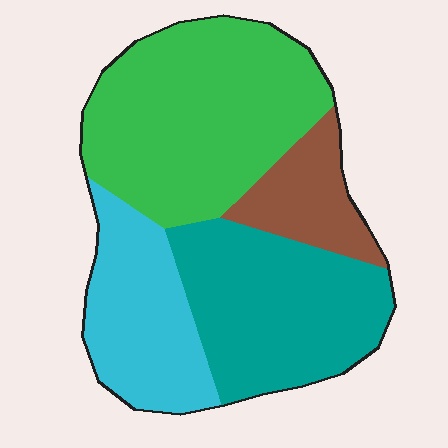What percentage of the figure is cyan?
Cyan takes up less than a quarter of the figure.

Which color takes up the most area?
Green, at roughly 40%.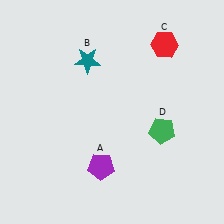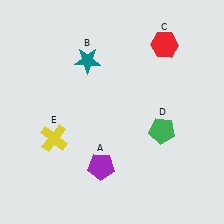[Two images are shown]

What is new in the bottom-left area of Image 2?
A yellow cross (E) was added in the bottom-left area of Image 2.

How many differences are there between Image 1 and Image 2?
There is 1 difference between the two images.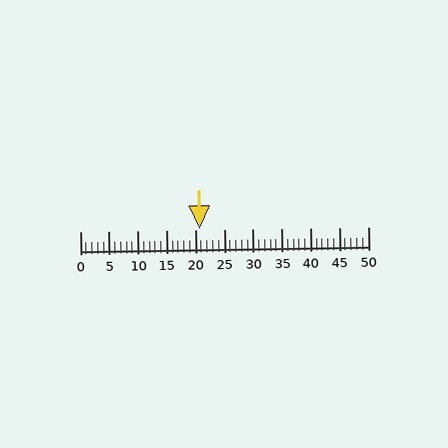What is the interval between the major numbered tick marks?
The major tick marks are spaced 5 units apart.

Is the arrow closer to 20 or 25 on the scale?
The arrow is closer to 20.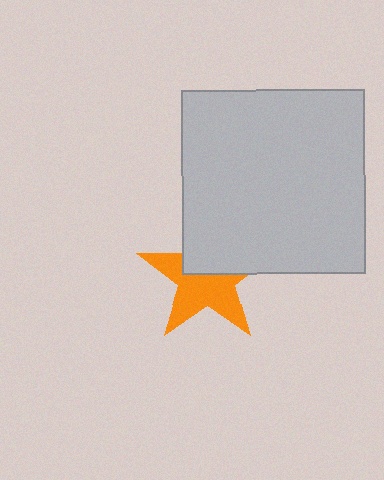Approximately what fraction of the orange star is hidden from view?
Roughly 42% of the orange star is hidden behind the light gray square.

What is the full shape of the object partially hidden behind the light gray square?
The partially hidden object is an orange star.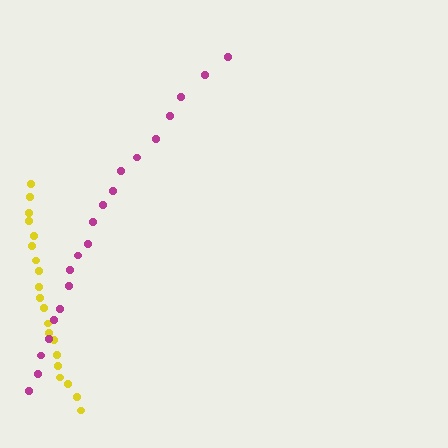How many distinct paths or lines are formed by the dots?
There are 2 distinct paths.